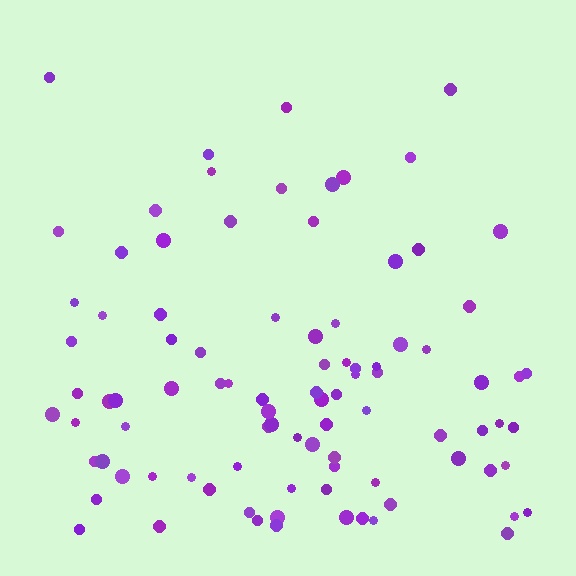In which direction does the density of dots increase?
From top to bottom, with the bottom side densest.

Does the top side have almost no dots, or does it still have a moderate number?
Still a moderate number, just noticeably fewer than the bottom.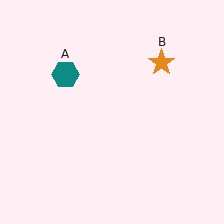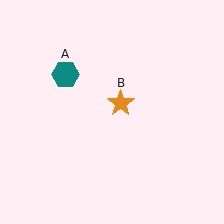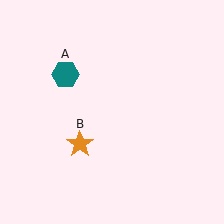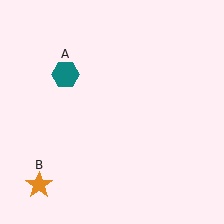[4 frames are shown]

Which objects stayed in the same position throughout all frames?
Teal hexagon (object A) remained stationary.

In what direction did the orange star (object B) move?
The orange star (object B) moved down and to the left.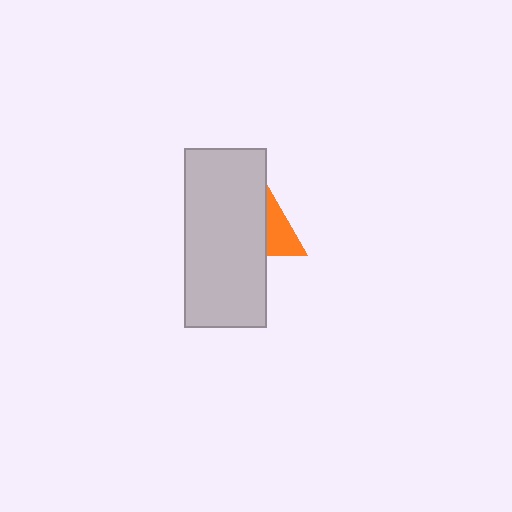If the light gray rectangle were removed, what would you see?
You would see the complete orange triangle.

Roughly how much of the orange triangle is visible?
A small part of it is visible (roughly 43%).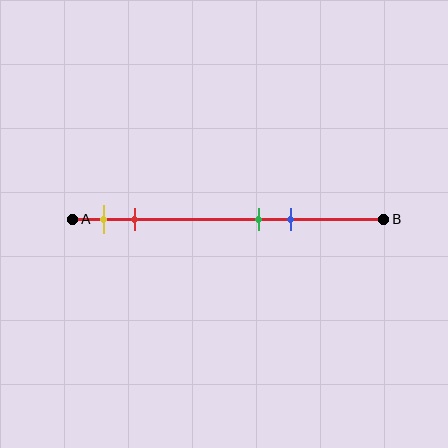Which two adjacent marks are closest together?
The green and blue marks are the closest adjacent pair.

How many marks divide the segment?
There are 4 marks dividing the segment.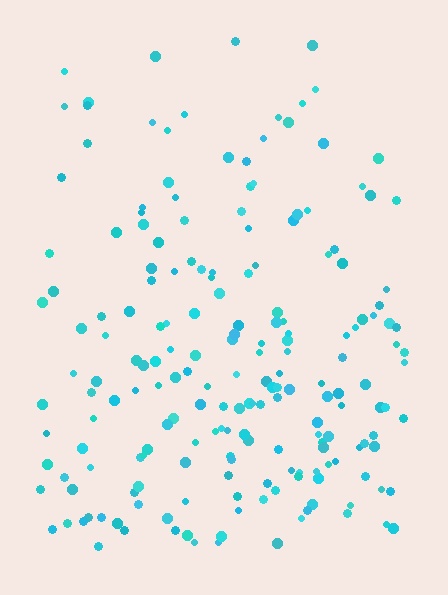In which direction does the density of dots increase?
From top to bottom, with the bottom side densest.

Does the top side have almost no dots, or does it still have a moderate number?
Still a moderate number, just noticeably fewer than the bottom.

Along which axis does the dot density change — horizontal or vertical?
Vertical.